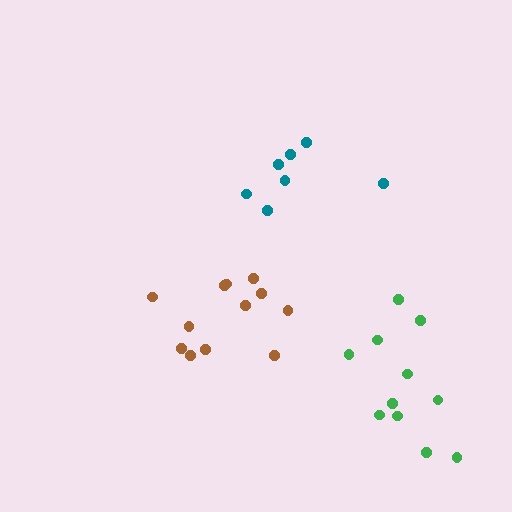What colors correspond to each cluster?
The clusters are colored: green, brown, teal.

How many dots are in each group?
Group 1: 11 dots, Group 2: 12 dots, Group 3: 7 dots (30 total).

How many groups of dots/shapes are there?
There are 3 groups.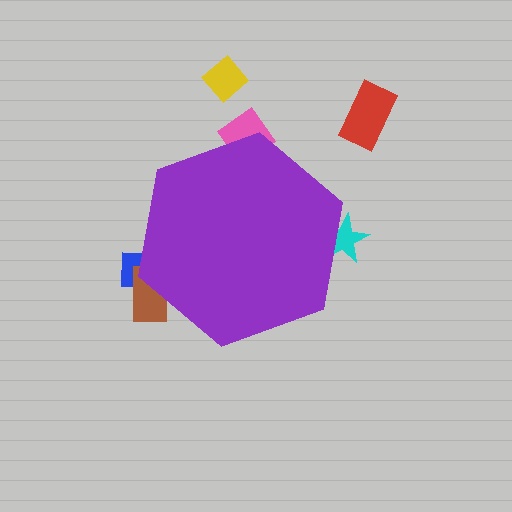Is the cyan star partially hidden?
Yes, the cyan star is partially hidden behind the purple hexagon.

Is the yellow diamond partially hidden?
No, the yellow diamond is fully visible.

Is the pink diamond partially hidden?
Yes, the pink diamond is partially hidden behind the purple hexagon.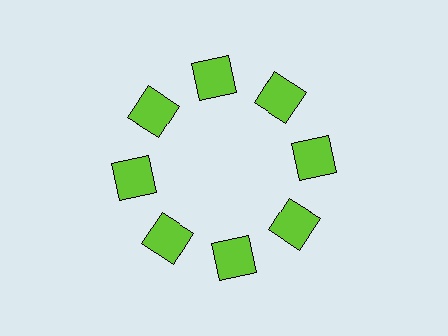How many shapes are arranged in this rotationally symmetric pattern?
There are 8 shapes, arranged in 8 groups of 1.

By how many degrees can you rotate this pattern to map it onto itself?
The pattern maps onto itself every 45 degrees of rotation.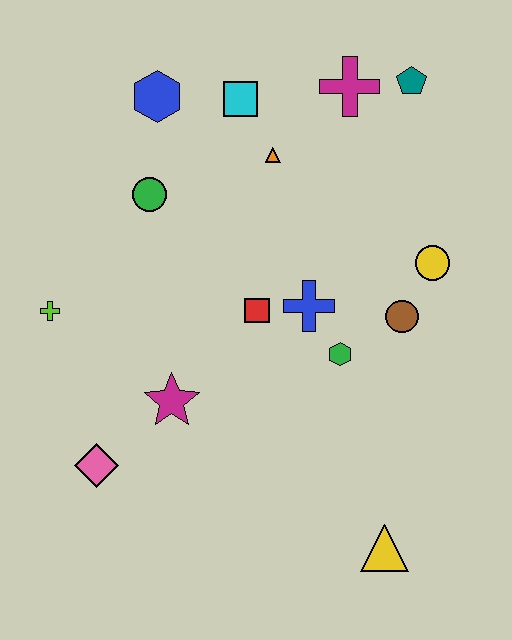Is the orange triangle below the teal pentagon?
Yes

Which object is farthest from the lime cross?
The teal pentagon is farthest from the lime cross.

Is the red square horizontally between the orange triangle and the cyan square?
Yes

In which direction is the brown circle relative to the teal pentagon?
The brown circle is below the teal pentagon.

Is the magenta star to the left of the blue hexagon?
No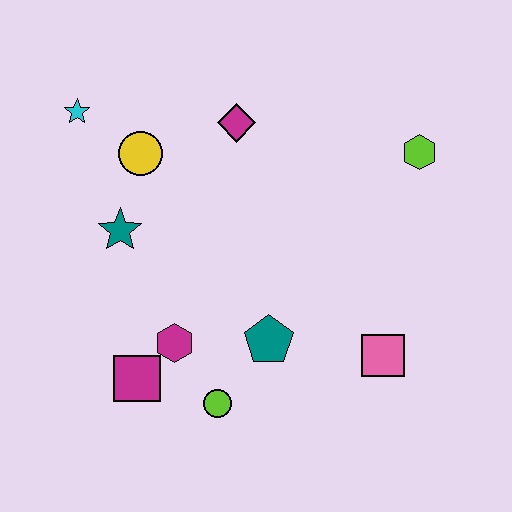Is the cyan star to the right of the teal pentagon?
No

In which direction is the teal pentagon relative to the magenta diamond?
The teal pentagon is below the magenta diamond.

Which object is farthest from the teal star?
The lime hexagon is farthest from the teal star.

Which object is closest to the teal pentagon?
The lime circle is closest to the teal pentagon.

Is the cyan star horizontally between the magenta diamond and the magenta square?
No